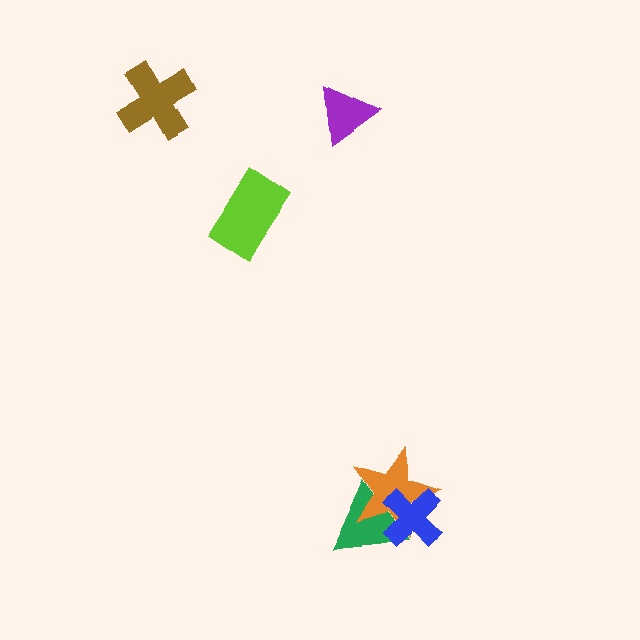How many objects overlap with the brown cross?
0 objects overlap with the brown cross.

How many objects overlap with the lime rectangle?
0 objects overlap with the lime rectangle.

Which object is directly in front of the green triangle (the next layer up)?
The orange star is directly in front of the green triangle.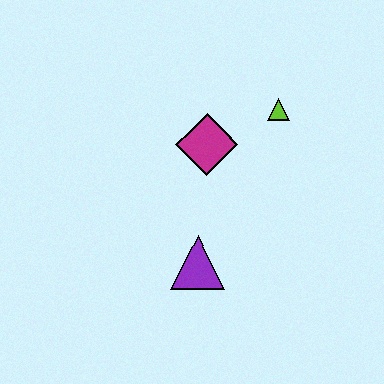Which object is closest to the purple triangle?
The magenta diamond is closest to the purple triangle.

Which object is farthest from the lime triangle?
The purple triangle is farthest from the lime triangle.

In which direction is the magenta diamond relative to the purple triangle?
The magenta diamond is above the purple triangle.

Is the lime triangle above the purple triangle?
Yes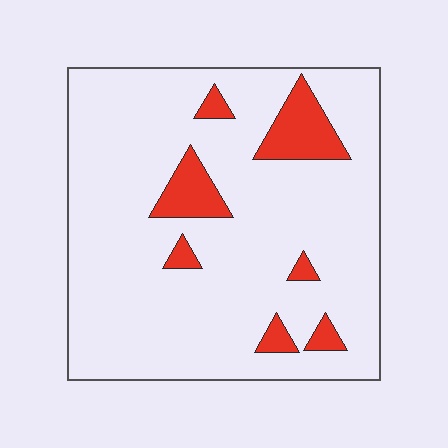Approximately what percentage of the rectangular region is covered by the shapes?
Approximately 10%.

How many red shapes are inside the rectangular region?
7.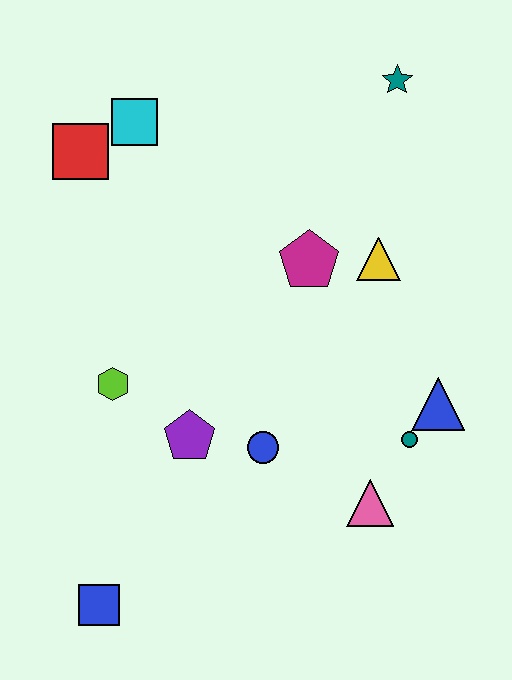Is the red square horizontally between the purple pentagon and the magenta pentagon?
No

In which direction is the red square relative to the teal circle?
The red square is to the left of the teal circle.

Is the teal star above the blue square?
Yes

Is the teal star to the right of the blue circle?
Yes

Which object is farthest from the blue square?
The teal star is farthest from the blue square.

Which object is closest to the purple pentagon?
The blue circle is closest to the purple pentagon.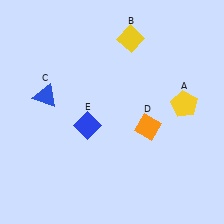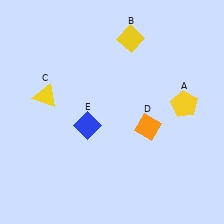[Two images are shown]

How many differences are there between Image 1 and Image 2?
There is 1 difference between the two images.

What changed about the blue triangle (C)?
In Image 1, C is blue. In Image 2, it changed to yellow.